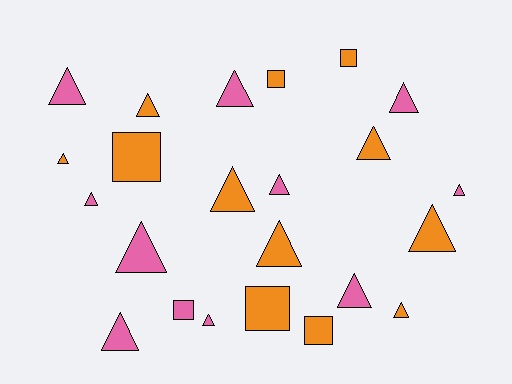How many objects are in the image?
There are 23 objects.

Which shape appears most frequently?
Triangle, with 17 objects.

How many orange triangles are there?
There are 7 orange triangles.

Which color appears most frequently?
Orange, with 12 objects.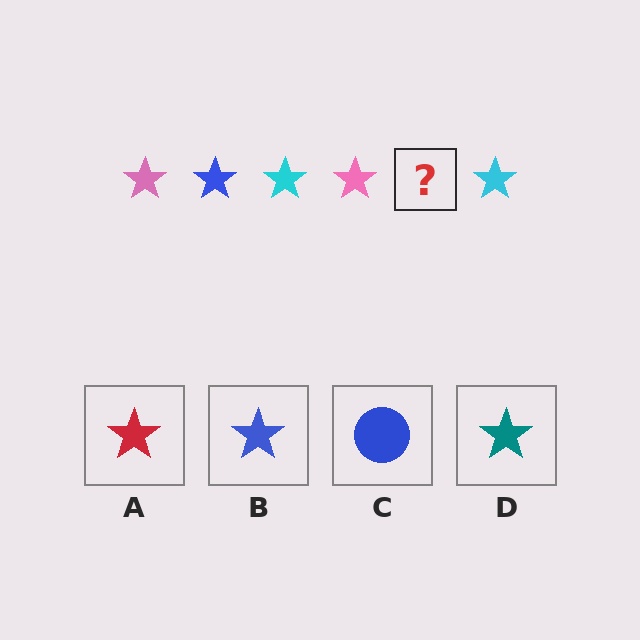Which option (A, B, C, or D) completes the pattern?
B.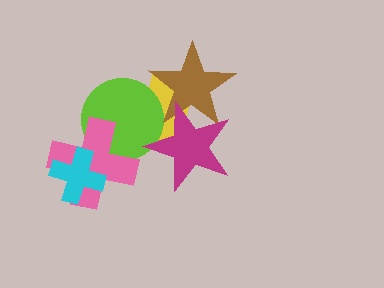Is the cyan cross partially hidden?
No, no other shape covers it.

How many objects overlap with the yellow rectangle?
3 objects overlap with the yellow rectangle.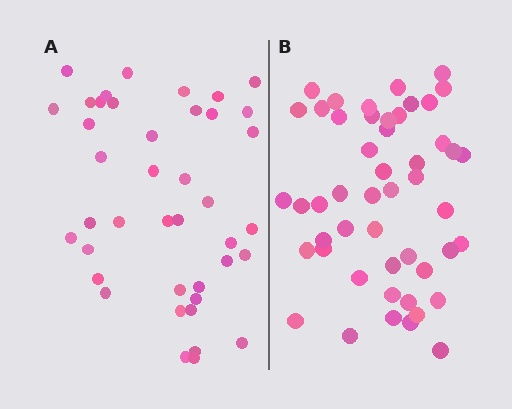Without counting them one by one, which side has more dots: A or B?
Region B (the right region) has more dots.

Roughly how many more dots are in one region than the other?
Region B has roughly 8 or so more dots than region A.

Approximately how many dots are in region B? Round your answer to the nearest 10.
About 50 dots. (The exact count is 49, which rounds to 50.)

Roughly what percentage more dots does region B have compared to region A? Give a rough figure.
About 20% more.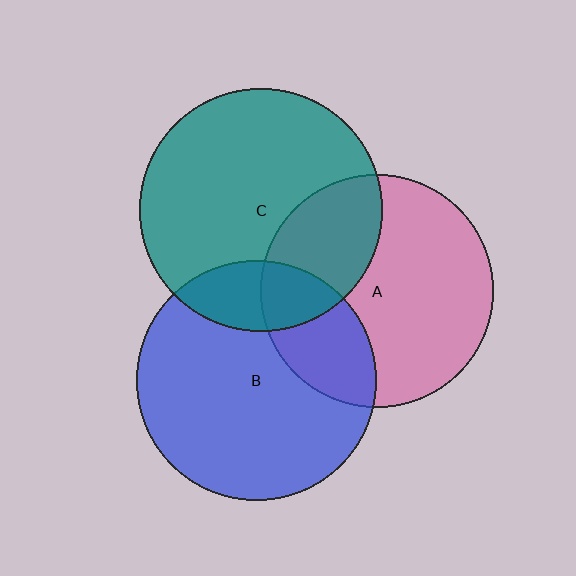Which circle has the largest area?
Circle C (teal).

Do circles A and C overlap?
Yes.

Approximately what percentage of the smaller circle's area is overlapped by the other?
Approximately 30%.